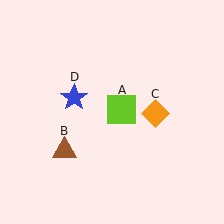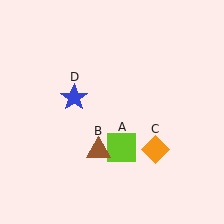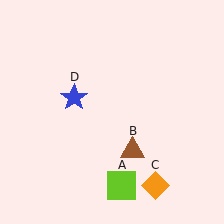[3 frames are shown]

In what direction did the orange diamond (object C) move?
The orange diamond (object C) moved down.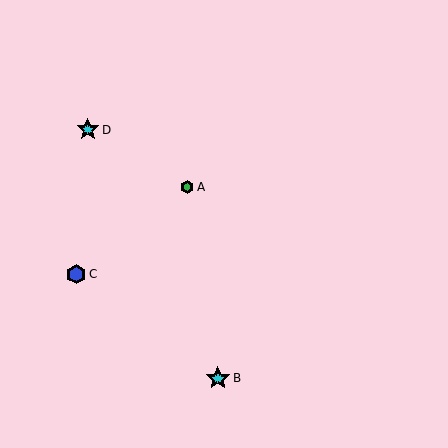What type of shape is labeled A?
Shape A is a green hexagon.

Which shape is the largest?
The cyan star (labeled B) is the largest.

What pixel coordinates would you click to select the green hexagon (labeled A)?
Click at (187, 187) to select the green hexagon A.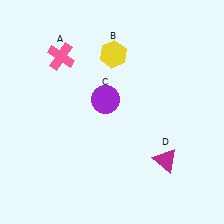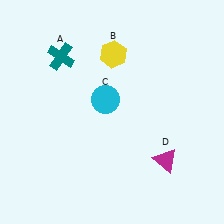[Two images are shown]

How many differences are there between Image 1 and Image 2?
There are 2 differences between the two images.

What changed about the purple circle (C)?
In Image 1, C is purple. In Image 2, it changed to cyan.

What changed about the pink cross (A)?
In Image 1, A is pink. In Image 2, it changed to teal.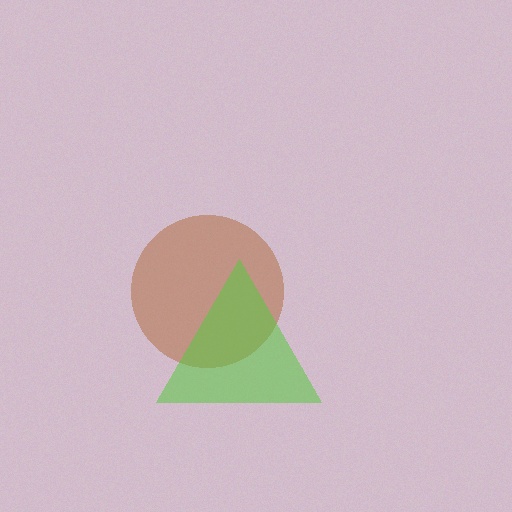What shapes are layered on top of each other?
The layered shapes are: a brown circle, a lime triangle.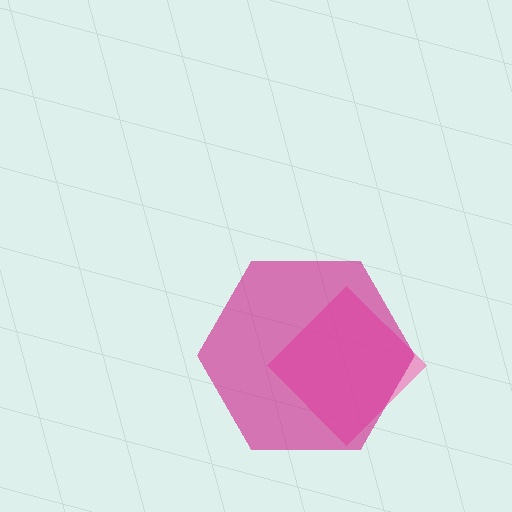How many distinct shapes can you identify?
There are 2 distinct shapes: a pink diamond, a magenta hexagon.